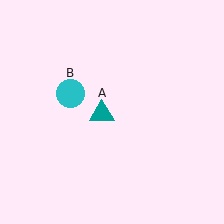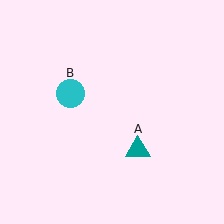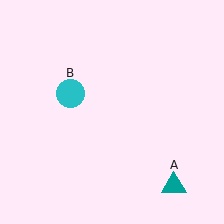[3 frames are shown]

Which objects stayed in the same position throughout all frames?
Cyan circle (object B) remained stationary.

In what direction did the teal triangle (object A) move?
The teal triangle (object A) moved down and to the right.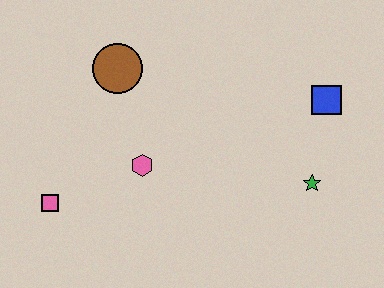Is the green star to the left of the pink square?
No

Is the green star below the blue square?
Yes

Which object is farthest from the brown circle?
The green star is farthest from the brown circle.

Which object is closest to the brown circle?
The pink hexagon is closest to the brown circle.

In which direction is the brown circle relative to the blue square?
The brown circle is to the left of the blue square.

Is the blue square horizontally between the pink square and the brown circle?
No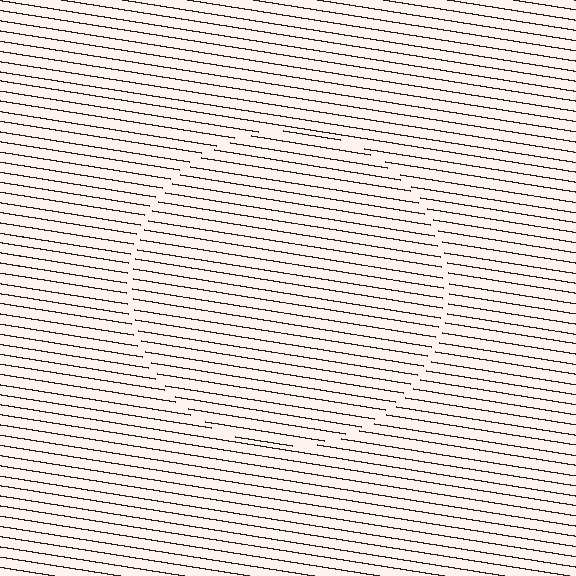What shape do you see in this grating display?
An illusory circle. The interior of the shape contains the same grating, shifted by half a period — the contour is defined by the phase discontinuity where line-ends from the inner and outer gratings abut.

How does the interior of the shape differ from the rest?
The interior of the shape contains the same grating, shifted by half a period — the contour is defined by the phase discontinuity where line-ends from the inner and outer gratings abut.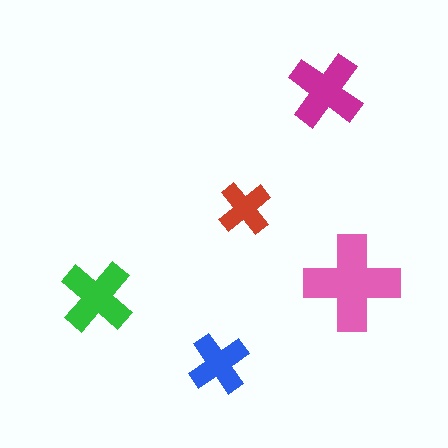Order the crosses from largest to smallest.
the pink one, the magenta one, the green one, the blue one, the red one.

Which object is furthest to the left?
The green cross is leftmost.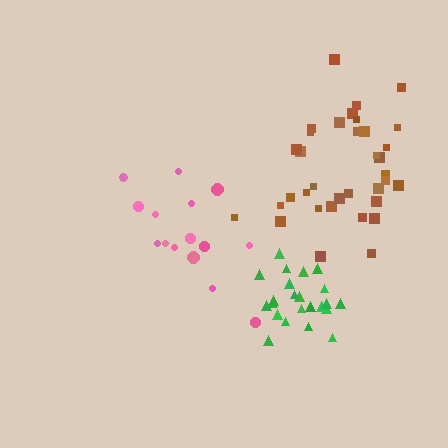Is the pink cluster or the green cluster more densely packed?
Green.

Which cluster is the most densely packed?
Green.